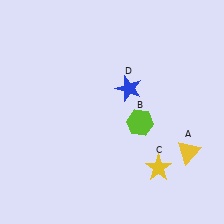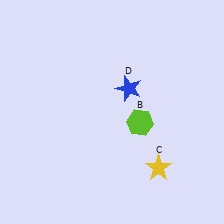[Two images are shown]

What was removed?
The yellow triangle (A) was removed in Image 2.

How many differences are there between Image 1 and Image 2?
There is 1 difference between the two images.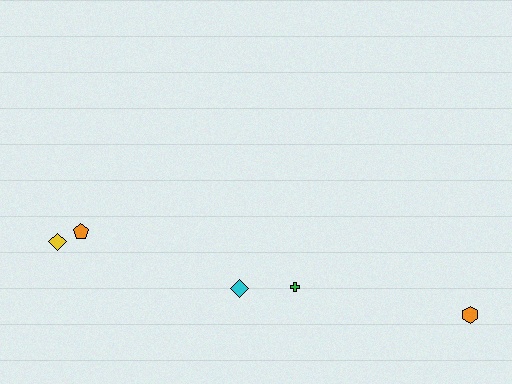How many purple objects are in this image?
There are no purple objects.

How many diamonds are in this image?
There are 2 diamonds.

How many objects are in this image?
There are 5 objects.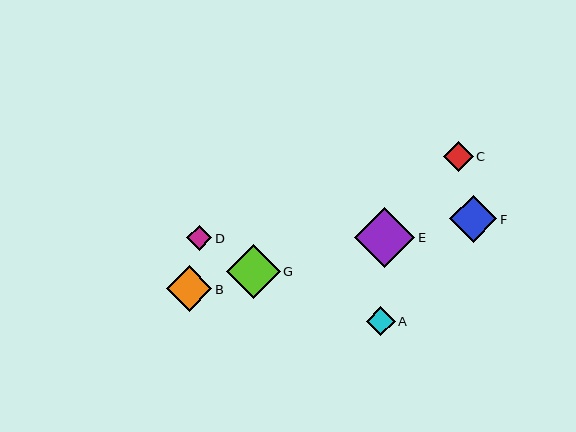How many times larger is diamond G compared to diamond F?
Diamond G is approximately 1.1 times the size of diamond F.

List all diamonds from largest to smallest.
From largest to smallest: E, G, F, B, C, A, D.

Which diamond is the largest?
Diamond E is the largest with a size of approximately 61 pixels.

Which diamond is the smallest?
Diamond D is the smallest with a size of approximately 25 pixels.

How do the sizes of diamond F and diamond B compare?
Diamond F and diamond B are approximately the same size.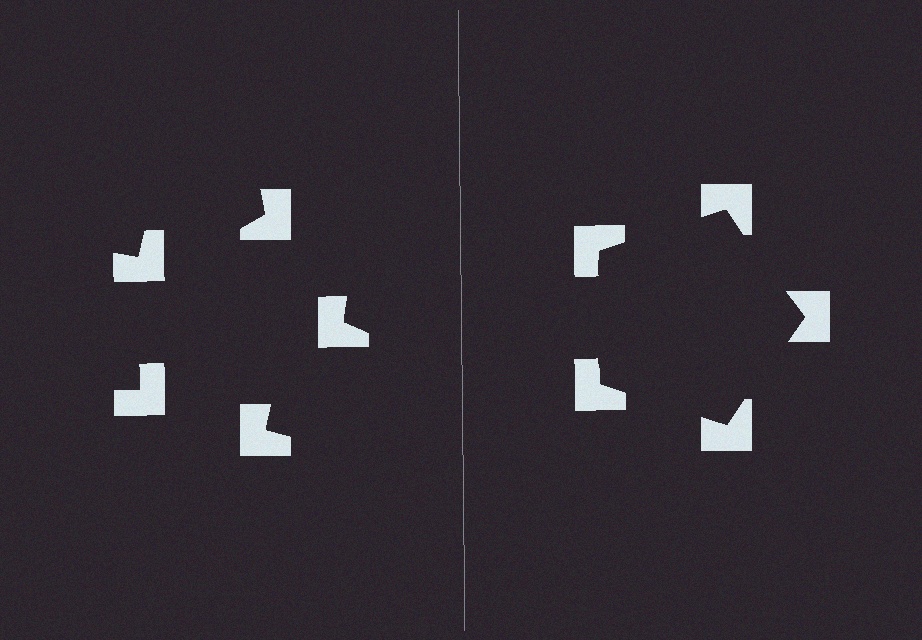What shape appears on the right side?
An illusory pentagon.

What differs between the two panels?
The notched squares are positioned identically on both sides; only the wedge orientations differ. On the right they align to a pentagon; on the left they are misaligned.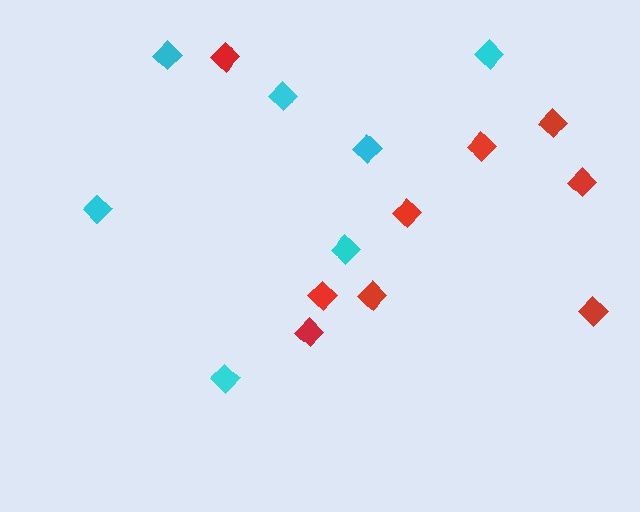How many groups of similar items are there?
There are 2 groups: one group of red diamonds (9) and one group of cyan diamonds (7).